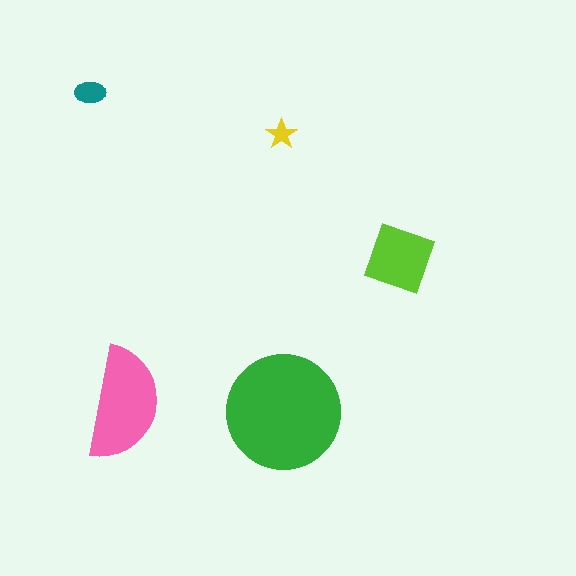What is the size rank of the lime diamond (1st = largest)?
3rd.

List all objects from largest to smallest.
The green circle, the pink semicircle, the lime diamond, the teal ellipse, the yellow star.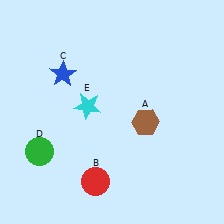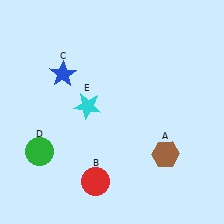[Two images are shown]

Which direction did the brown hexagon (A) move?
The brown hexagon (A) moved down.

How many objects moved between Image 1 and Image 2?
1 object moved between the two images.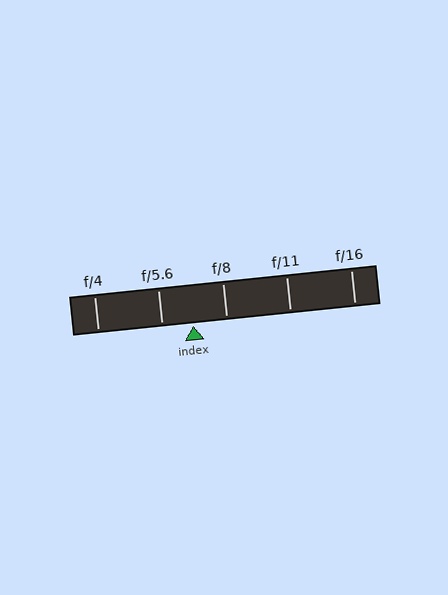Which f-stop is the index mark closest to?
The index mark is closest to f/5.6.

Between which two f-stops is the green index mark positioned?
The index mark is between f/5.6 and f/8.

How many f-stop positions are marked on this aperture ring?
There are 5 f-stop positions marked.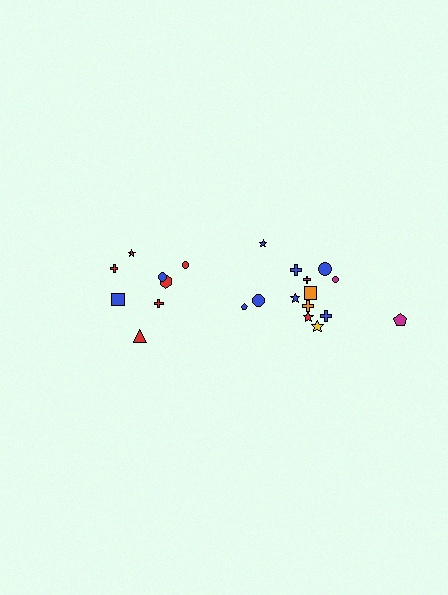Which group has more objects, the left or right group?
The right group.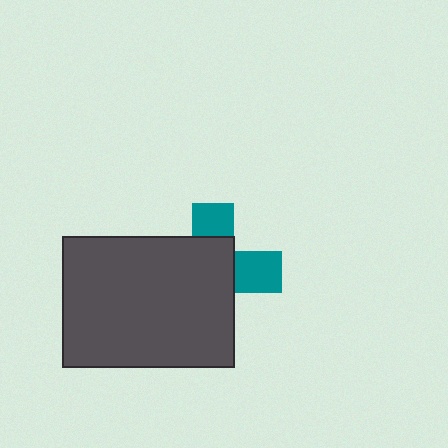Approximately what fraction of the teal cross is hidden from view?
Roughly 66% of the teal cross is hidden behind the dark gray rectangle.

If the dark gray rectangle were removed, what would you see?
You would see the complete teal cross.